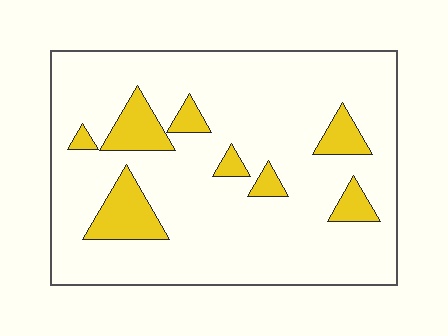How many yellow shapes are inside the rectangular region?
8.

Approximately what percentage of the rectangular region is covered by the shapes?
Approximately 15%.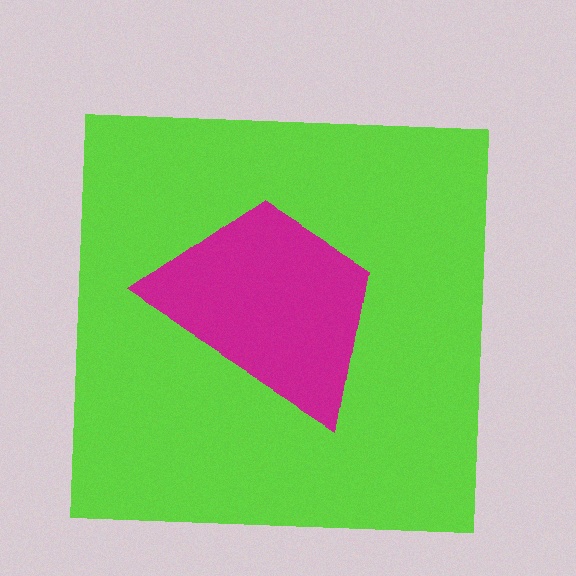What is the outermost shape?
The lime square.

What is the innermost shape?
The magenta trapezoid.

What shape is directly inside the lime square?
The magenta trapezoid.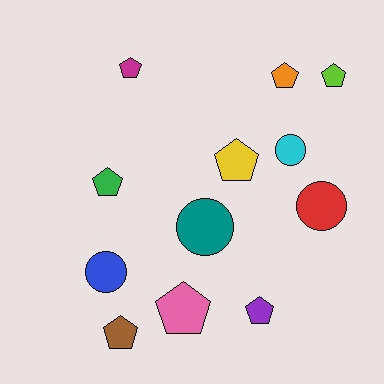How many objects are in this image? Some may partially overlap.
There are 12 objects.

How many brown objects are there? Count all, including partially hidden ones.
There is 1 brown object.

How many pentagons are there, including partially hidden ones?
There are 8 pentagons.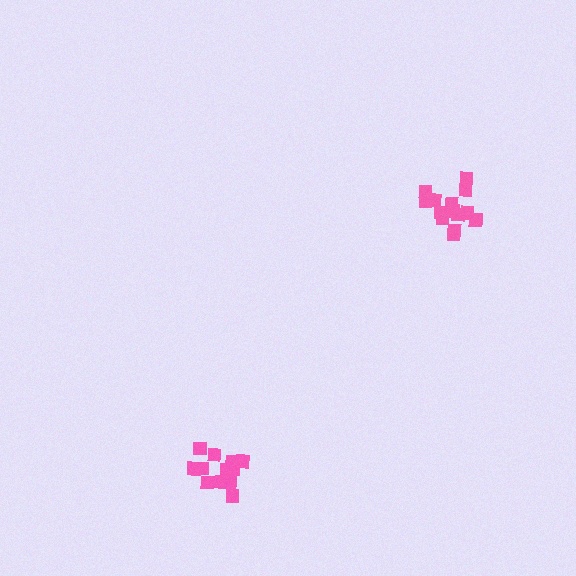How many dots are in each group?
Group 1: 13 dots, Group 2: 14 dots (27 total).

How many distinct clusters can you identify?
There are 2 distinct clusters.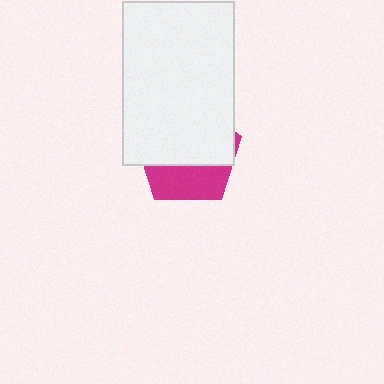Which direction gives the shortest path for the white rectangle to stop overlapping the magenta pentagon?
Moving up gives the shortest separation.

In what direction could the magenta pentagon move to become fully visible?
The magenta pentagon could move down. That would shift it out from behind the white rectangle entirely.